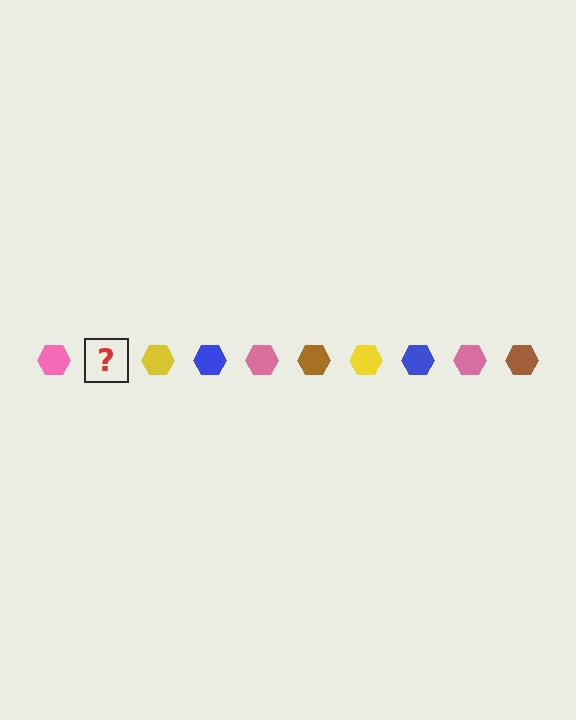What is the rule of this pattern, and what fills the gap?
The rule is that the pattern cycles through pink, brown, yellow, blue hexagons. The gap should be filled with a brown hexagon.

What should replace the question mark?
The question mark should be replaced with a brown hexagon.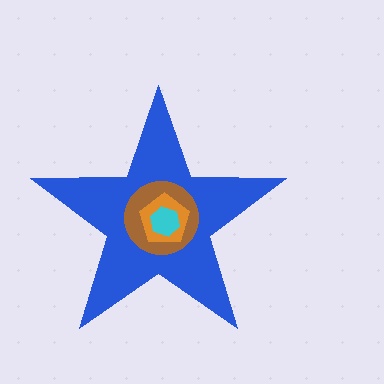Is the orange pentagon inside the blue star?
Yes.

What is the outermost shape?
The blue star.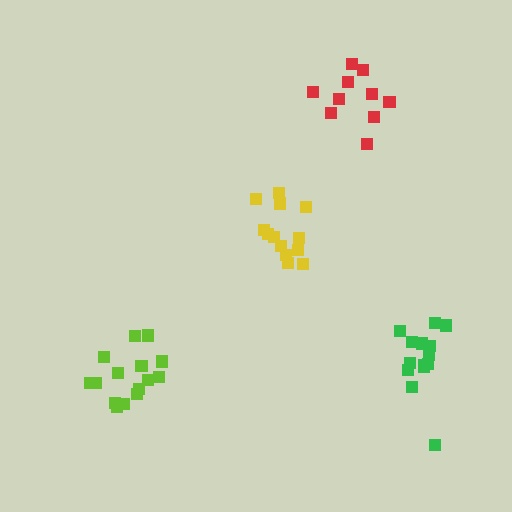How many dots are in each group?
Group 1: 15 dots, Group 2: 14 dots, Group 3: 13 dots, Group 4: 10 dots (52 total).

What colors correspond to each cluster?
The clusters are colored: lime, green, yellow, red.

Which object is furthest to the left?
The lime cluster is leftmost.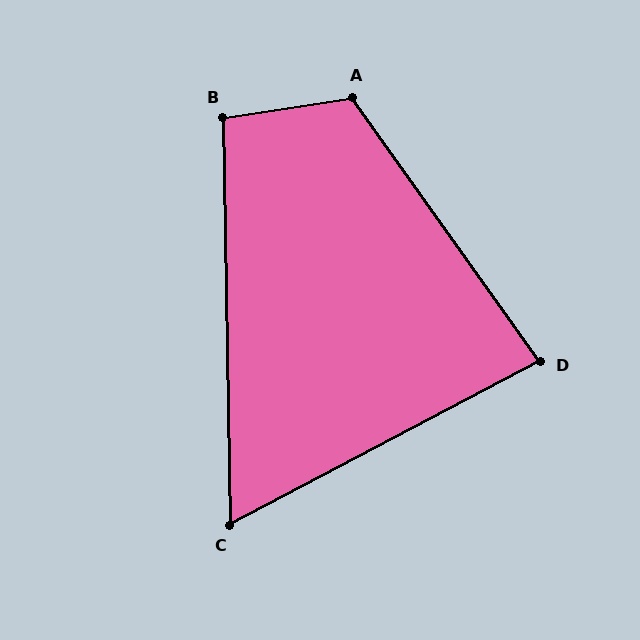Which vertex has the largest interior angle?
A, at approximately 117 degrees.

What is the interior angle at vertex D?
Approximately 82 degrees (acute).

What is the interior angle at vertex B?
Approximately 98 degrees (obtuse).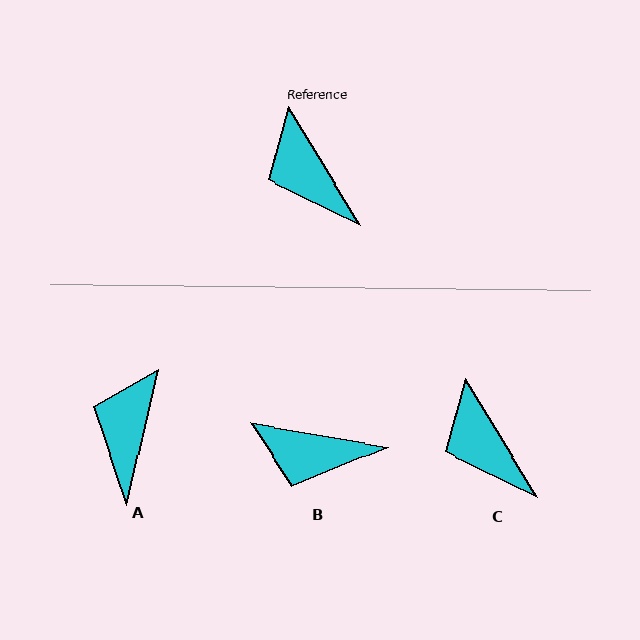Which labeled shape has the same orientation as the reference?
C.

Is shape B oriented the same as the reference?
No, it is off by about 49 degrees.